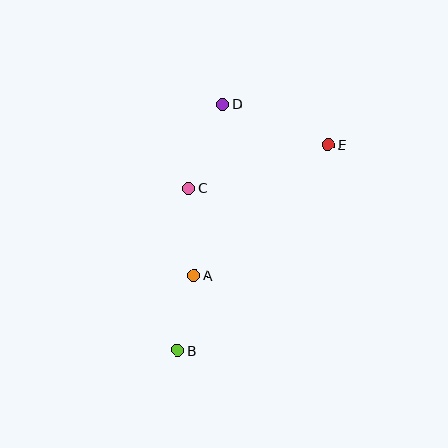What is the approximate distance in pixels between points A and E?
The distance between A and E is approximately 187 pixels.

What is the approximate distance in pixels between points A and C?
The distance between A and C is approximately 87 pixels.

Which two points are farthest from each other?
Points B and E are farthest from each other.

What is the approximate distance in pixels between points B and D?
The distance between B and D is approximately 250 pixels.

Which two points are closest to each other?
Points A and B are closest to each other.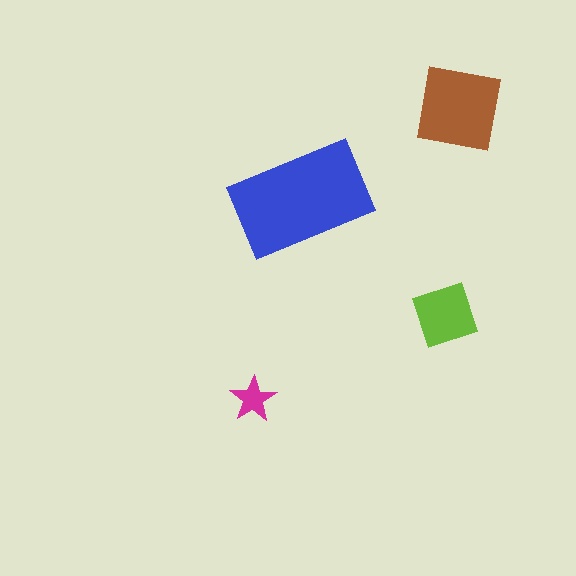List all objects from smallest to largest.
The magenta star, the lime diamond, the brown square, the blue rectangle.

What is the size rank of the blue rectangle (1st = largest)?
1st.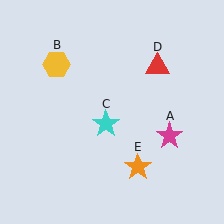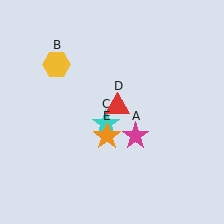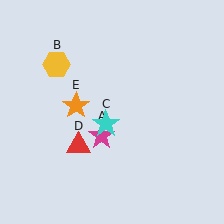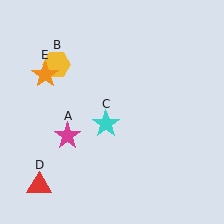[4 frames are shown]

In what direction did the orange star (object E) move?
The orange star (object E) moved up and to the left.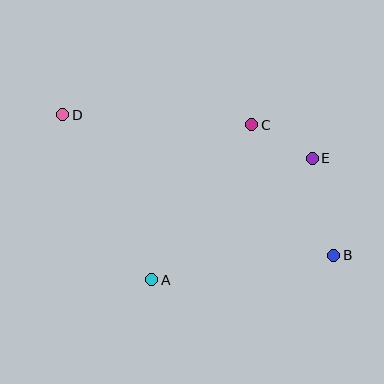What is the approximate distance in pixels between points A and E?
The distance between A and E is approximately 201 pixels.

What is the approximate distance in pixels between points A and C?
The distance between A and C is approximately 184 pixels.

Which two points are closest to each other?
Points C and E are closest to each other.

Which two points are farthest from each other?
Points B and D are farthest from each other.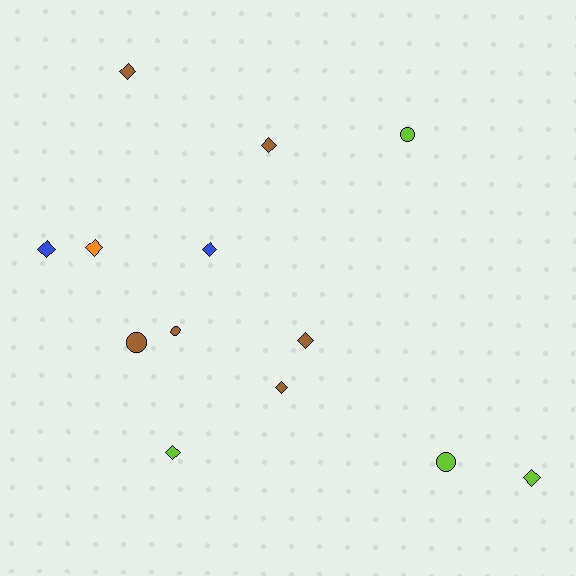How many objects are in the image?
There are 13 objects.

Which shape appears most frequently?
Diamond, with 9 objects.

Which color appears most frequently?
Brown, with 6 objects.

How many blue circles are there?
There are no blue circles.